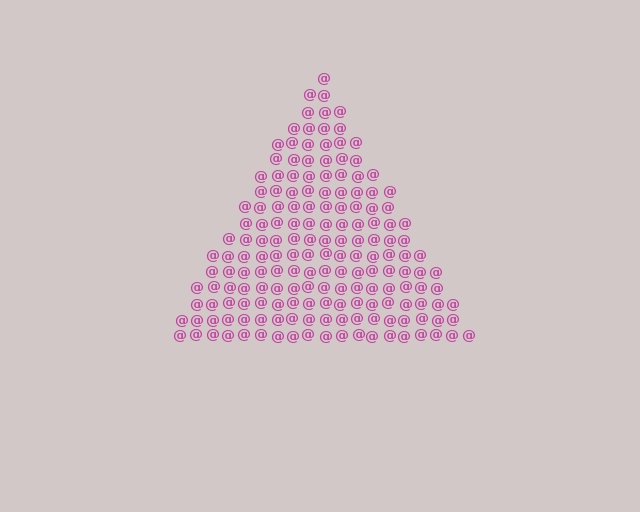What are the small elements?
The small elements are at signs.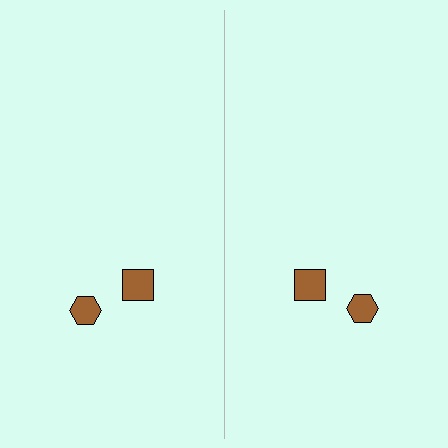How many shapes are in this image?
There are 4 shapes in this image.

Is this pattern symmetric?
Yes, this pattern has bilateral (reflection) symmetry.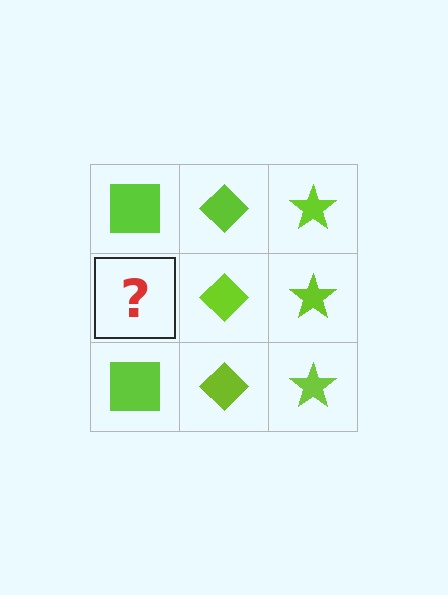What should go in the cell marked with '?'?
The missing cell should contain a lime square.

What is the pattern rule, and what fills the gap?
The rule is that each column has a consistent shape. The gap should be filled with a lime square.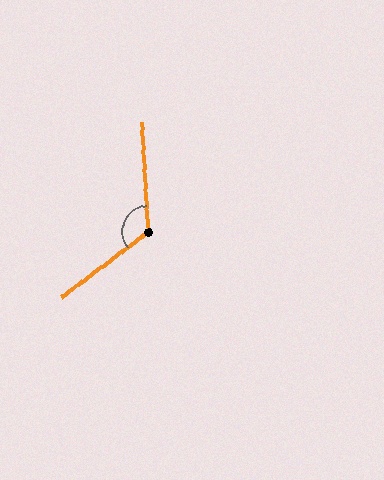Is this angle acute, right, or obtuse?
It is obtuse.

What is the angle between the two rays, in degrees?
Approximately 124 degrees.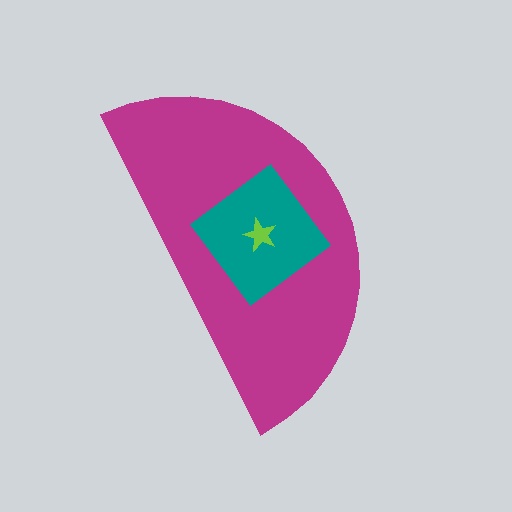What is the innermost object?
The lime star.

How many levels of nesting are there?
3.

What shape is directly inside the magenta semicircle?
The teal diamond.